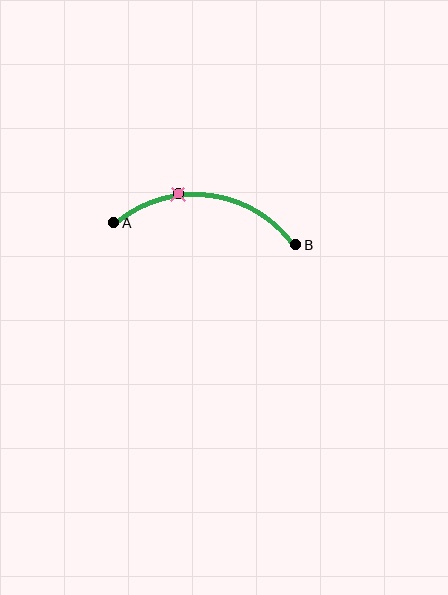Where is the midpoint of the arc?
The arc midpoint is the point on the curve farthest from the straight line joining A and B. It sits above that line.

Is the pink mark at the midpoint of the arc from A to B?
No. The pink mark lies on the arc but is closer to endpoint A. The arc midpoint would be at the point on the curve equidistant along the arc from both A and B.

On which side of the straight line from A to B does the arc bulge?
The arc bulges above the straight line connecting A and B.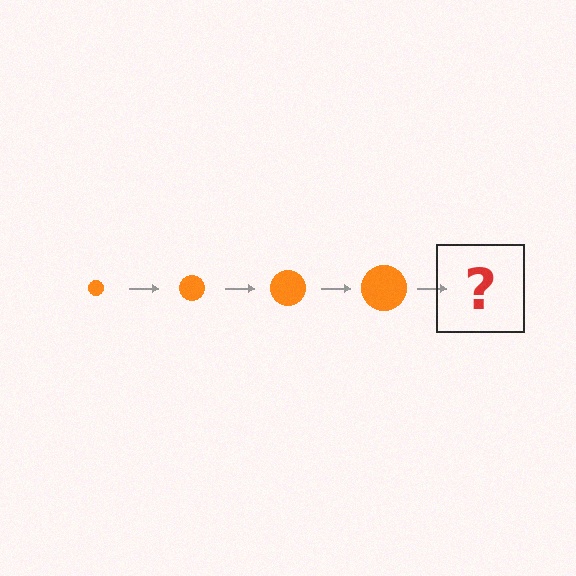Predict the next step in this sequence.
The next step is an orange circle, larger than the previous one.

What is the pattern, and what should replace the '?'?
The pattern is that the circle gets progressively larger each step. The '?' should be an orange circle, larger than the previous one.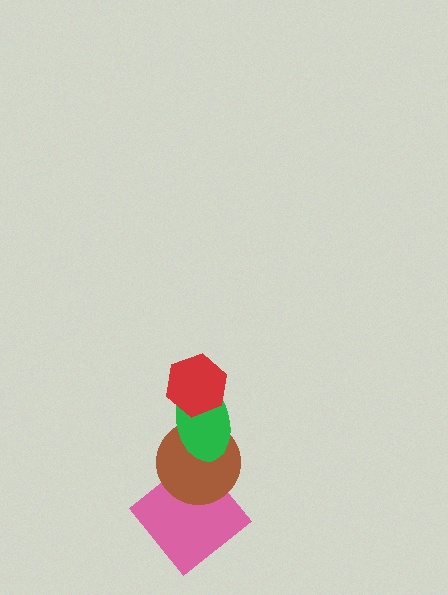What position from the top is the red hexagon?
The red hexagon is 1st from the top.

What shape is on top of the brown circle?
The green ellipse is on top of the brown circle.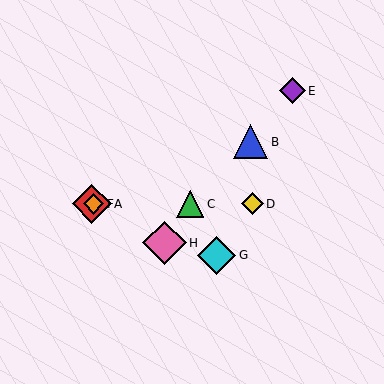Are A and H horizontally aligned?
No, A is at y≈204 and H is at y≈243.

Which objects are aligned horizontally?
Objects A, C, D, F are aligned horizontally.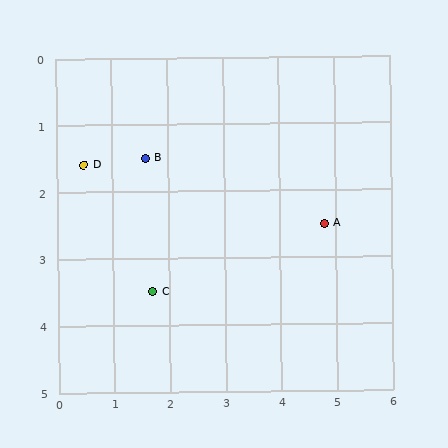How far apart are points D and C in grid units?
Points D and C are about 2.2 grid units apart.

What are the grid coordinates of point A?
Point A is at approximately (4.8, 2.5).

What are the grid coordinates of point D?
Point D is at approximately (0.5, 1.6).